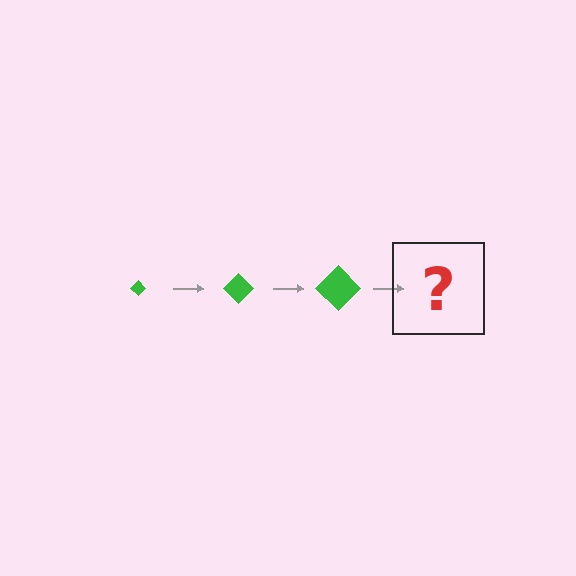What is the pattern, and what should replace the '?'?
The pattern is that the diamond gets progressively larger each step. The '?' should be a green diamond, larger than the previous one.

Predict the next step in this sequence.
The next step is a green diamond, larger than the previous one.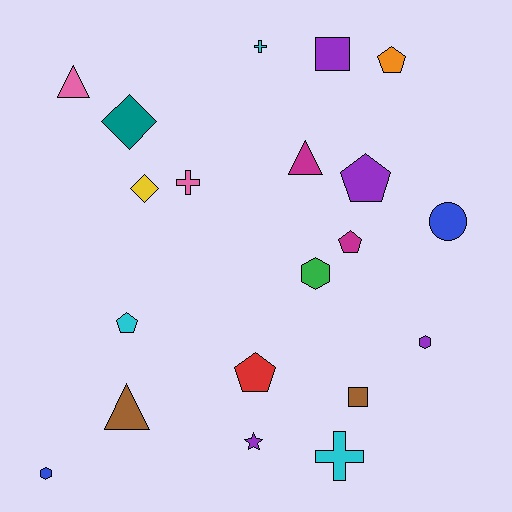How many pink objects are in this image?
There are 2 pink objects.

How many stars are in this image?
There is 1 star.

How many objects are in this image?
There are 20 objects.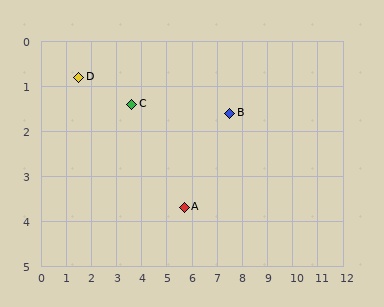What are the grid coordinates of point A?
Point A is at approximately (5.7, 3.7).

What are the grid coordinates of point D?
Point D is at approximately (1.5, 0.8).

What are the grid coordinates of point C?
Point C is at approximately (3.6, 1.4).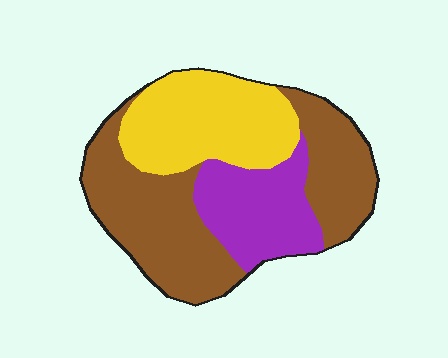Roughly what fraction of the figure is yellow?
Yellow takes up about one third (1/3) of the figure.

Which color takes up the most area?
Brown, at roughly 50%.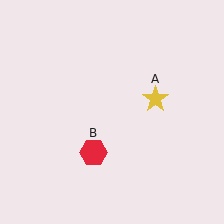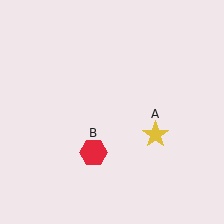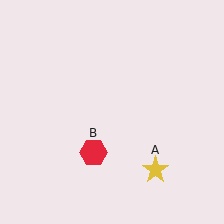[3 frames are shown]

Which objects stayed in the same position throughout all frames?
Red hexagon (object B) remained stationary.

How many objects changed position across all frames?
1 object changed position: yellow star (object A).